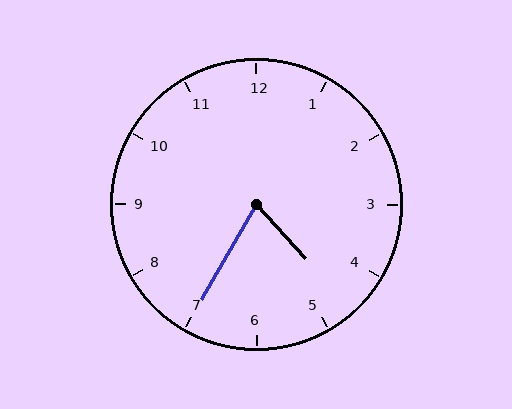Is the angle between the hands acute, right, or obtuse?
It is acute.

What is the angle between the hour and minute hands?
Approximately 72 degrees.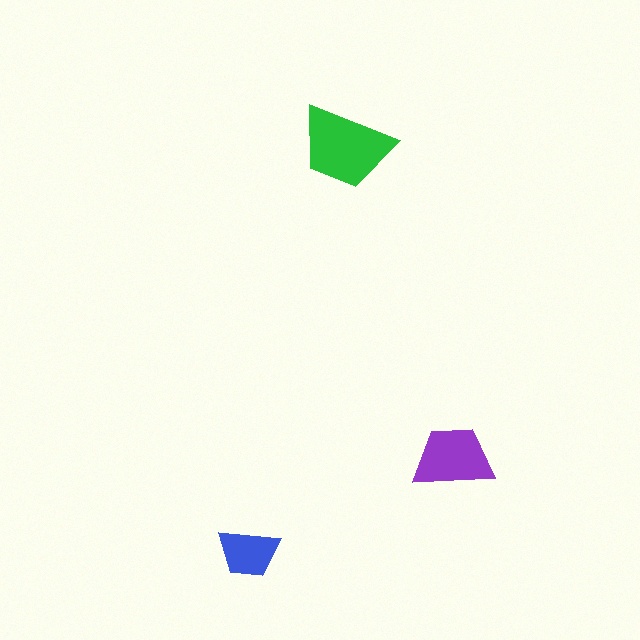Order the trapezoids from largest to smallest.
the green one, the purple one, the blue one.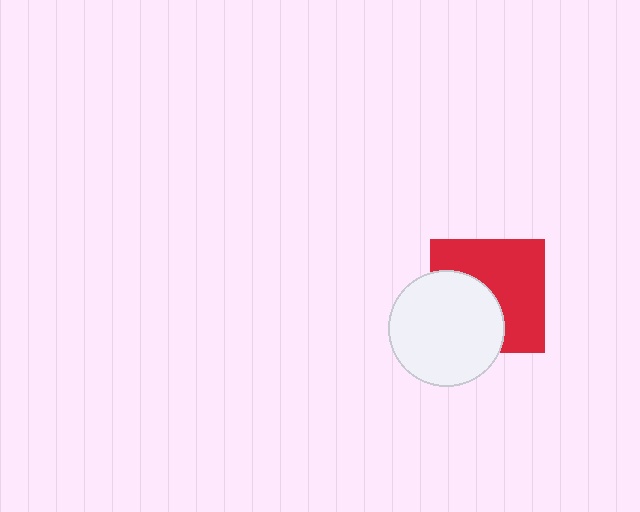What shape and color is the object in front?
The object in front is a white circle.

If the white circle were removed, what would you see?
You would see the complete red square.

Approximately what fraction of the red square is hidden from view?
Roughly 42% of the red square is hidden behind the white circle.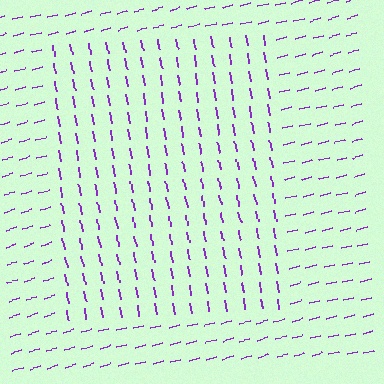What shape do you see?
I see a rectangle.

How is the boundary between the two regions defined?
The boundary is defined purely by a change in line orientation (approximately 85 degrees difference). All lines are the same color and thickness.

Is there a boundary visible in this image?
Yes, there is a texture boundary formed by a change in line orientation.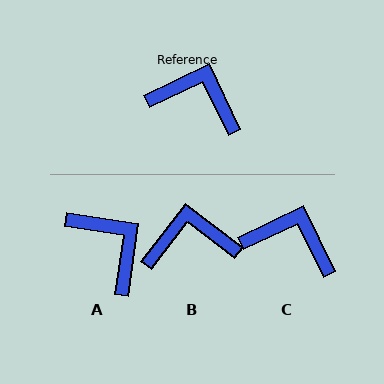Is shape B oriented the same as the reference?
No, it is off by about 27 degrees.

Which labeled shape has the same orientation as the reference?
C.